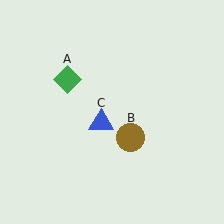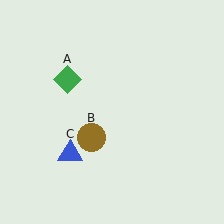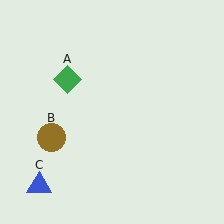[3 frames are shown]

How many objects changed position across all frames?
2 objects changed position: brown circle (object B), blue triangle (object C).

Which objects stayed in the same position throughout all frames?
Green diamond (object A) remained stationary.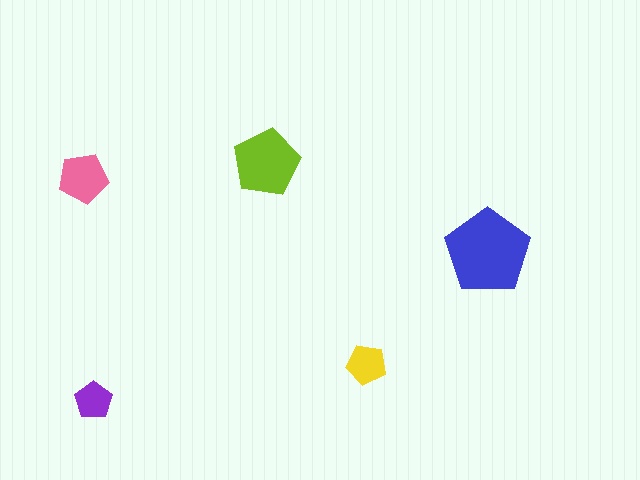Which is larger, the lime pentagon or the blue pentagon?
The blue one.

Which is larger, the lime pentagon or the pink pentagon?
The lime one.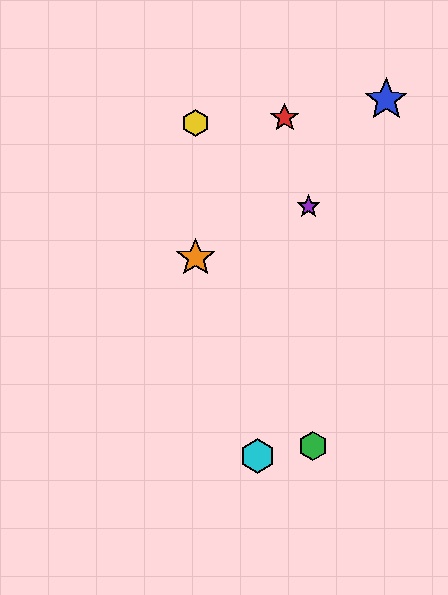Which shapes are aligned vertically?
The yellow hexagon, the orange star are aligned vertically.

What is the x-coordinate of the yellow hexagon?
The yellow hexagon is at x≈196.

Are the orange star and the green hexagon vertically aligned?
No, the orange star is at x≈196 and the green hexagon is at x≈313.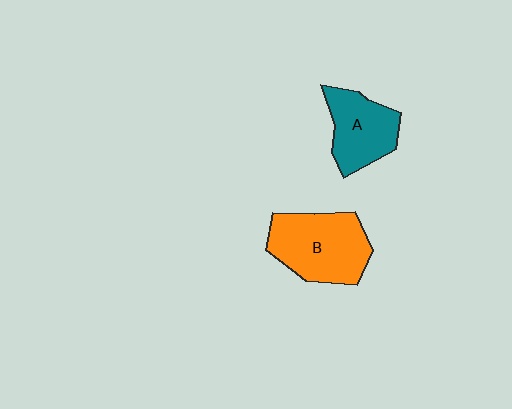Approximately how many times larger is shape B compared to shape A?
Approximately 1.4 times.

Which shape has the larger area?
Shape B (orange).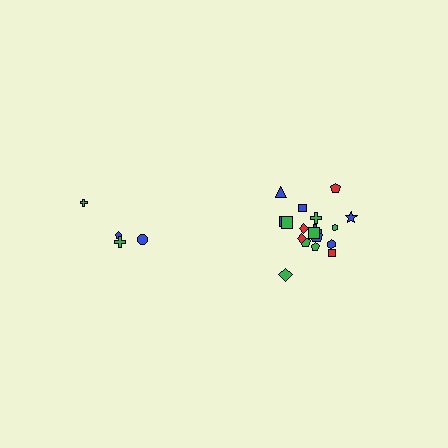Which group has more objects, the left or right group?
The right group.